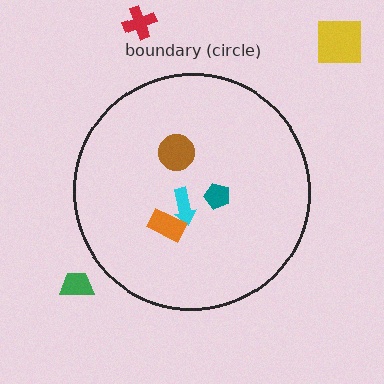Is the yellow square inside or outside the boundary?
Outside.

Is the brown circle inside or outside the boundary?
Inside.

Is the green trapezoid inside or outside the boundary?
Outside.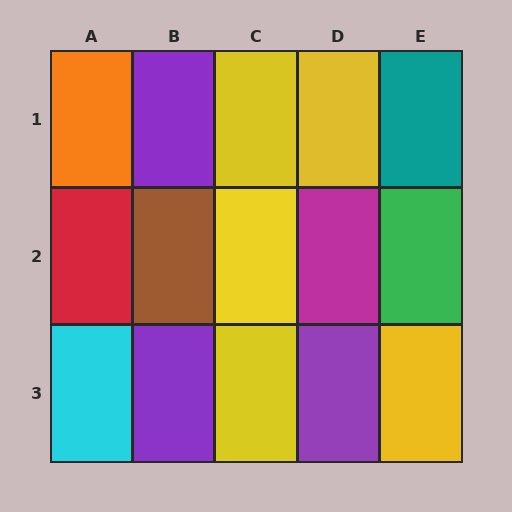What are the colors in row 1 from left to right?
Orange, purple, yellow, yellow, teal.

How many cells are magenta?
1 cell is magenta.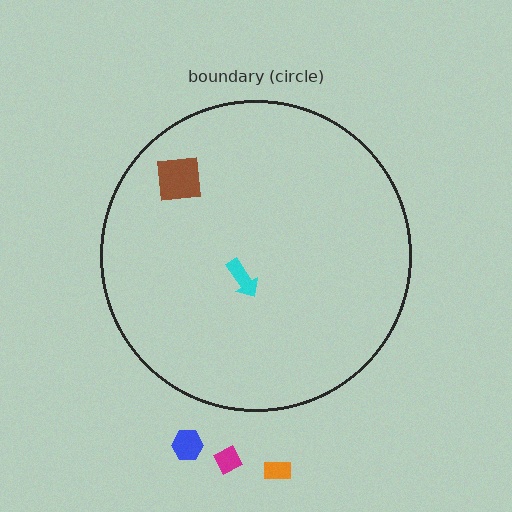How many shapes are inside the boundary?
2 inside, 3 outside.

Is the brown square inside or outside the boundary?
Inside.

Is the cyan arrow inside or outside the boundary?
Inside.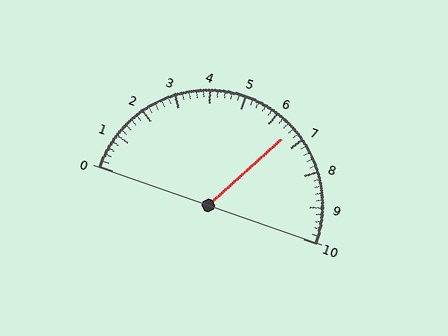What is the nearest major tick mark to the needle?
The nearest major tick mark is 7.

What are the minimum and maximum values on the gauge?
The gauge ranges from 0 to 10.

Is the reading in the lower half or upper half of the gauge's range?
The reading is in the upper half of the range (0 to 10).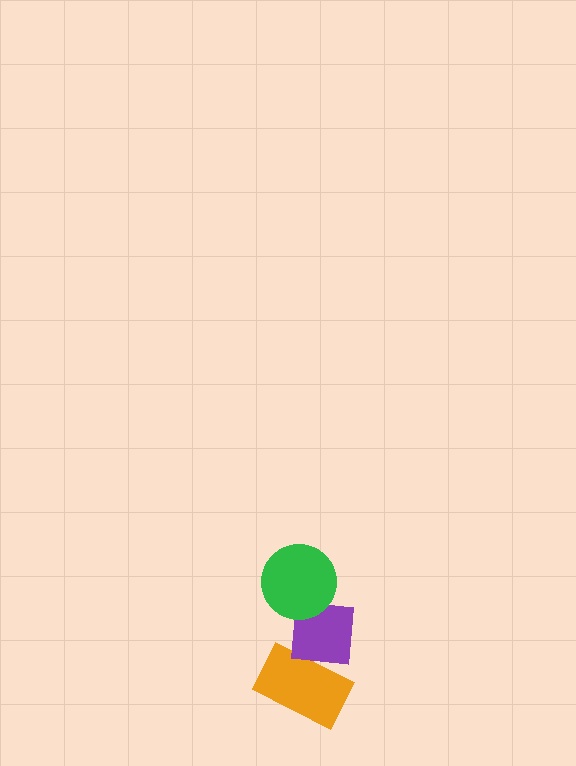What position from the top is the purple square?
The purple square is 2nd from the top.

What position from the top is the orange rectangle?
The orange rectangle is 3rd from the top.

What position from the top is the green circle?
The green circle is 1st from the top.